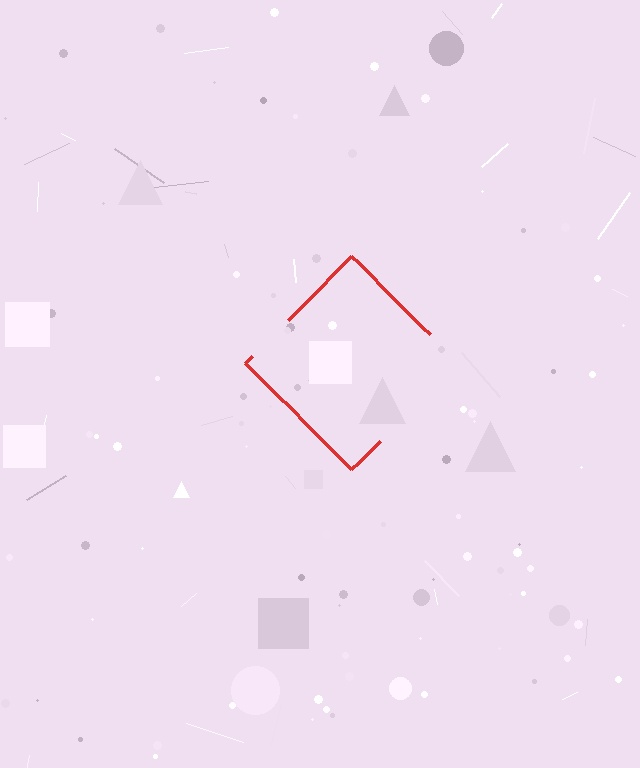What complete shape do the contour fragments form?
The contour fragments form a diamond.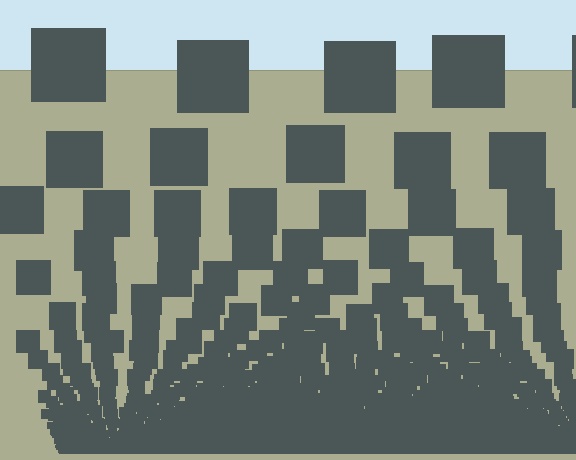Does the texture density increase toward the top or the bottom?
Density increases toward the bottom.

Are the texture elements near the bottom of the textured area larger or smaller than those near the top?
Smaller. The gradient is inverted — elements near the bottom are smaller and denser.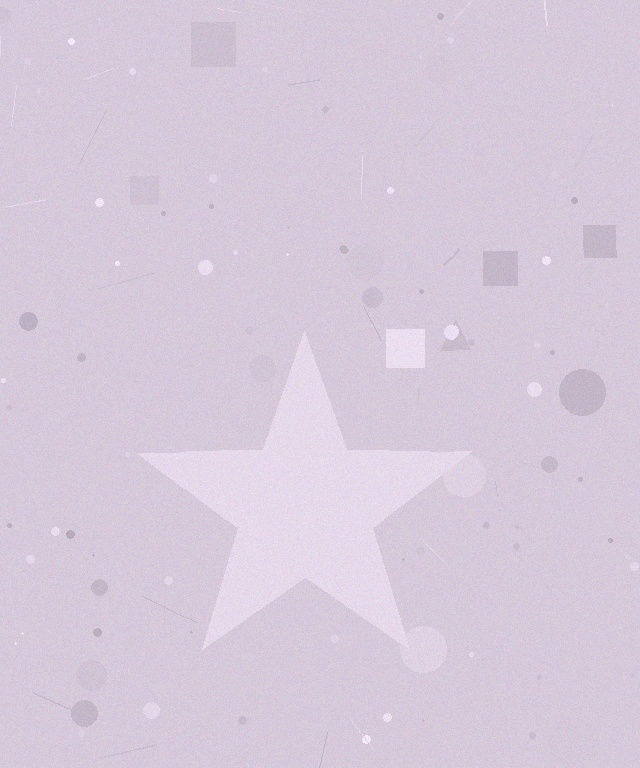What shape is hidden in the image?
A star is hidden in the image.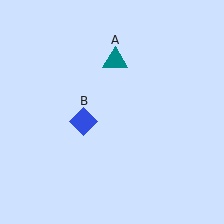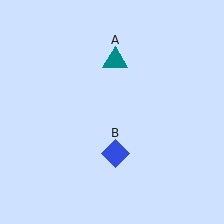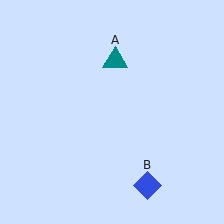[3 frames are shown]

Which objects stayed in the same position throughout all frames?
Teal triangle (object A) remained stationary.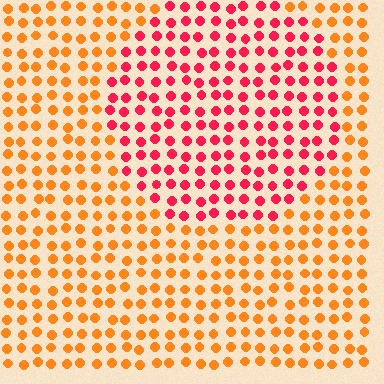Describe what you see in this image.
The image is filled with small orange elements in a uniform arrangement. A circle-shaped region is visible where the elements are tinted to a slightly different hue, forming a subtle color boundary.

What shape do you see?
I see a circle.